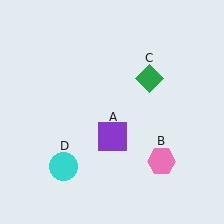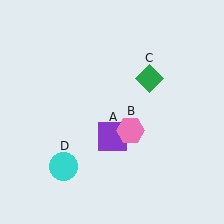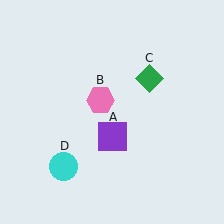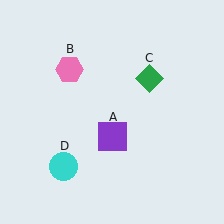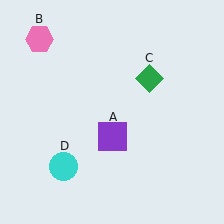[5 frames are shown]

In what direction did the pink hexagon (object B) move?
The pink hexagon (object B) moved up and to the left.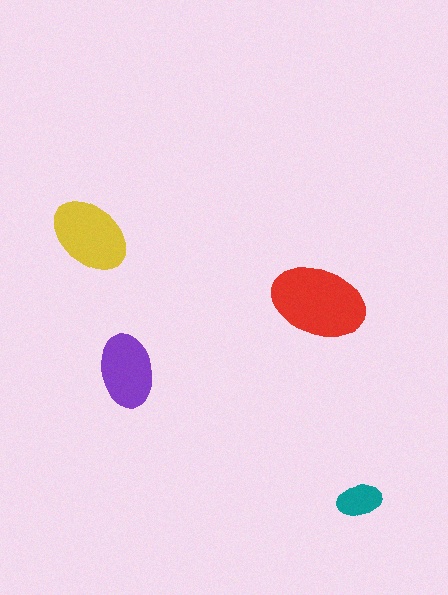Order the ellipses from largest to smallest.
the red one, the yellow one, the purple one, the teal one.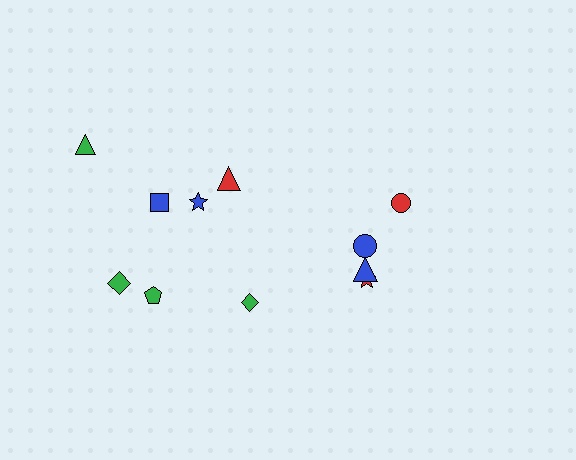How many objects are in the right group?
There are 4 objects.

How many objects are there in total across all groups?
There are 11 objects.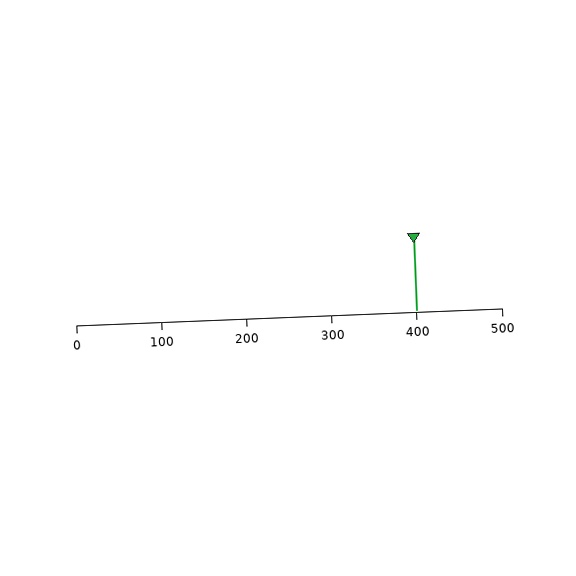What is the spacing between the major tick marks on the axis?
The major ticks are spaced 100 apart.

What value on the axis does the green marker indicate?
The marker indicates approximately 400.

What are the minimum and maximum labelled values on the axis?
The axis runs from 0 to 500.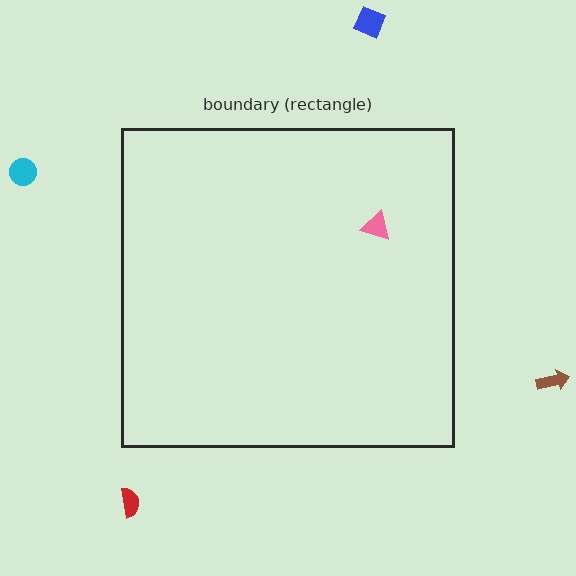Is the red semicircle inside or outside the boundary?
Outside.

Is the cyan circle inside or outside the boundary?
Outside.